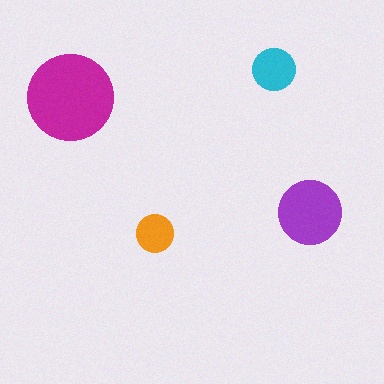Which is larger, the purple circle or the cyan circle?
The purple one.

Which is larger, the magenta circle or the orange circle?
The magenta one.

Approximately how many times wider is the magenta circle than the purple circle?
About 1.5 times wider.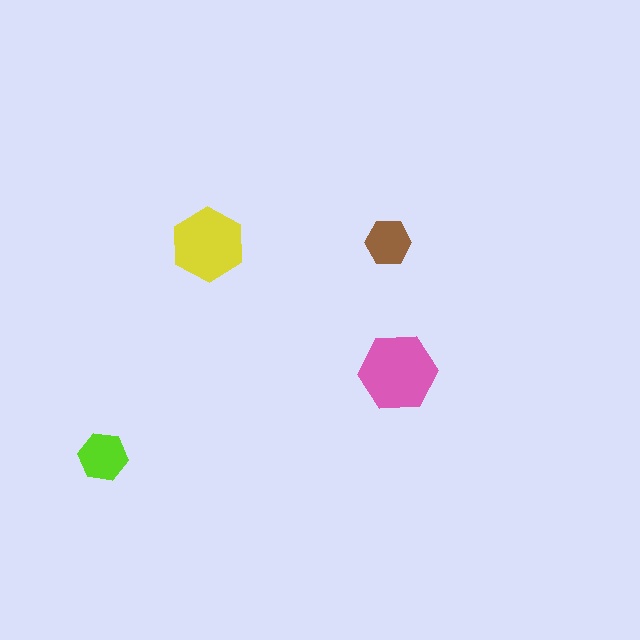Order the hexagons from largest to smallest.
the pink one, the yellow one, the lime one, the brown one.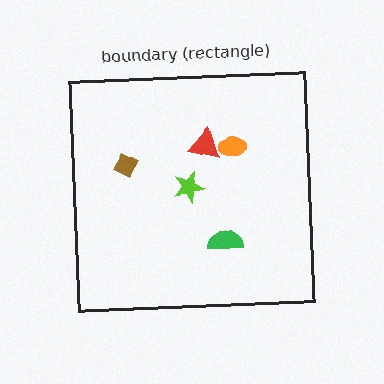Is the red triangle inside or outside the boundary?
Inside.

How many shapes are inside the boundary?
5 inside, 0 outside.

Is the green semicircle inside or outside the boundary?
Inside.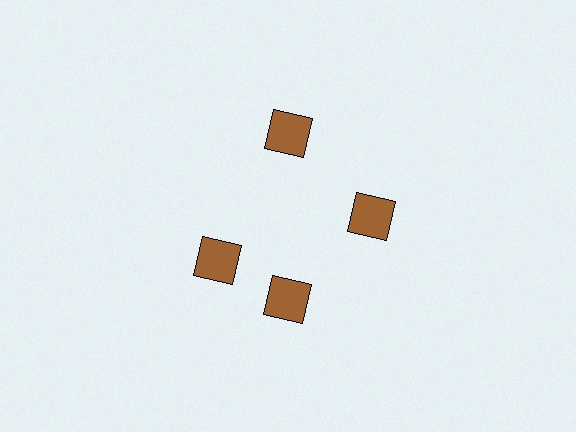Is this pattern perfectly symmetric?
No. The 4 brown squares are arranged in a ring, but one element near the 9 o'clock position is rotated out of alignment along the ring, breaking the 4-fold rotational symmetry.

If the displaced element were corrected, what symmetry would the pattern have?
It would have 4-fold rotational symmetry — the pattern would map onto itself every 90 degrees.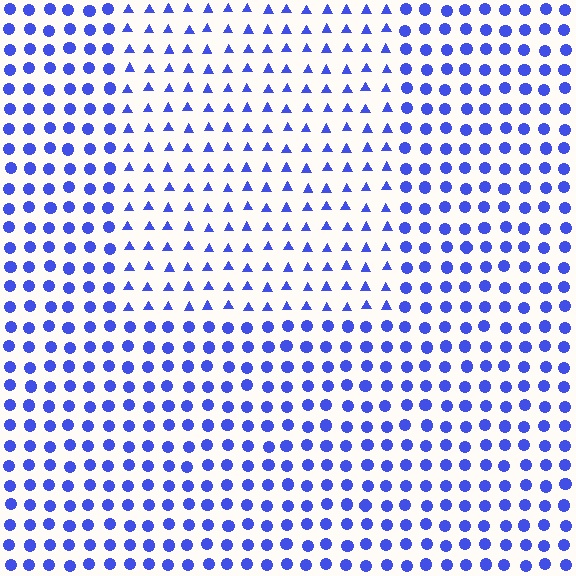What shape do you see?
I see a rectangle.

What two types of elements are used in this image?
The image uses triangles inside the rectangle region and circles outside it.